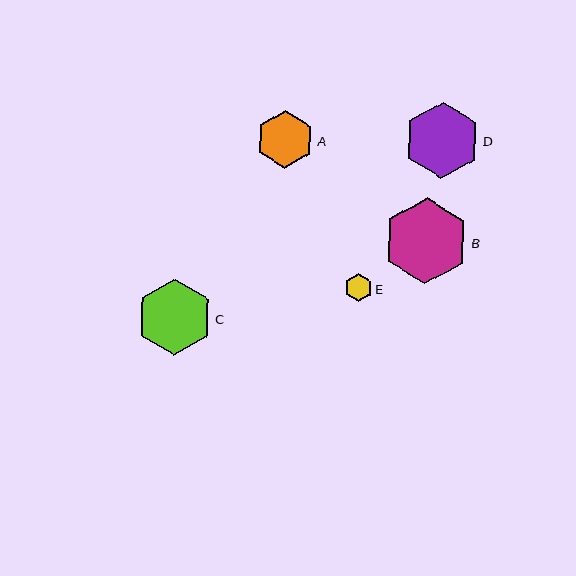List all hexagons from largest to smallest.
From largest to smallest: B, D, C, A, E.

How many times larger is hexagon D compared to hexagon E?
Hexagon D is approximately 2.7 times the size of hexagon E.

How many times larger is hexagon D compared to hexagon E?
Hexagon D is approximately 2.7 times the size of hexagon E.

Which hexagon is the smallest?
Hexagon E is the smallest with a size of approximately 28 pixels.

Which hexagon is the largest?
Hexagon B is the largest with a size of approximately 86 pixels.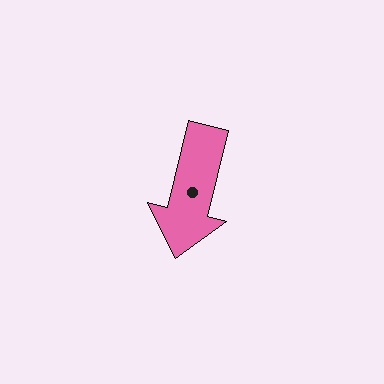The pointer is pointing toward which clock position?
Roughly 6 o'clock.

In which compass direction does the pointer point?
South.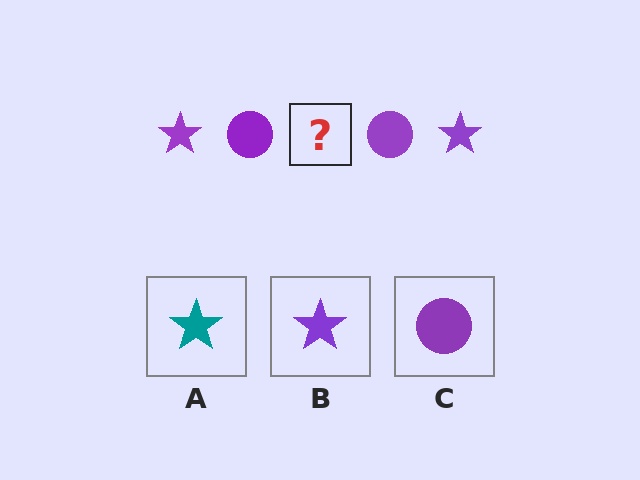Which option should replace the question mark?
Option B.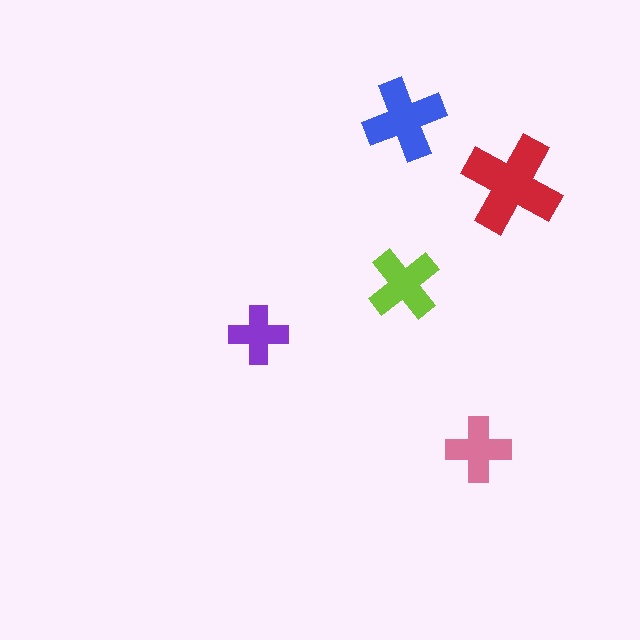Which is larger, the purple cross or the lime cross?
The lime one.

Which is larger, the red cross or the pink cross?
The red one.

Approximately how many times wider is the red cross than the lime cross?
About 1.5 times wider.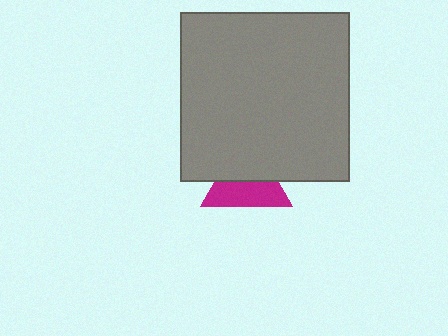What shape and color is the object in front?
The object in front is a gray square.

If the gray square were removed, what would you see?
You would see the complete magenta triangle.